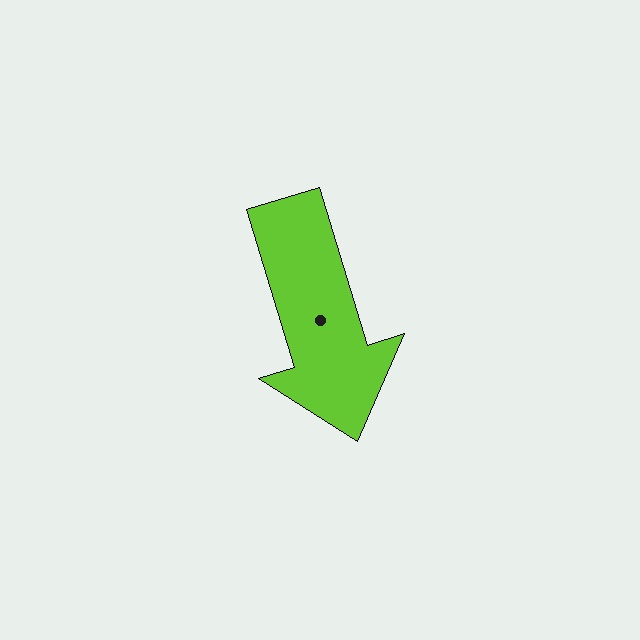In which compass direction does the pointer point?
South.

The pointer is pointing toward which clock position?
Roughly 5 o'clock.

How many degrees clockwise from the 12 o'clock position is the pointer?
Approximately 163 degrees.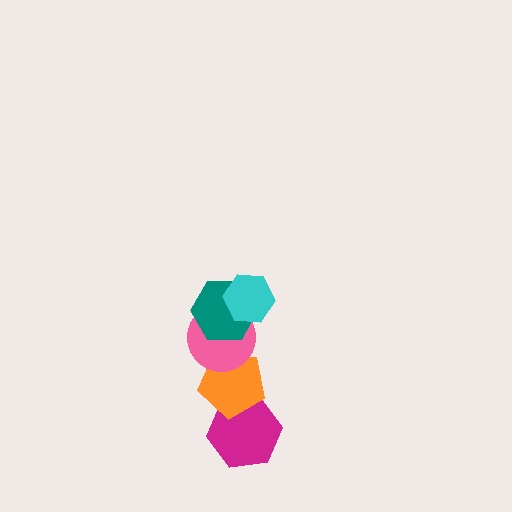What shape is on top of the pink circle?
The teal hexagon is on top of the pink circle.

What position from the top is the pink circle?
The pink circle is 3rd from the top.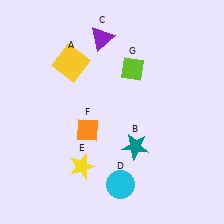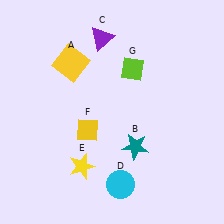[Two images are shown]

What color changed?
The diamond (F) changed from orange in Image 1 to yellow in Image 2.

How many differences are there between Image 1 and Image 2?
There is 1 difference between the two images.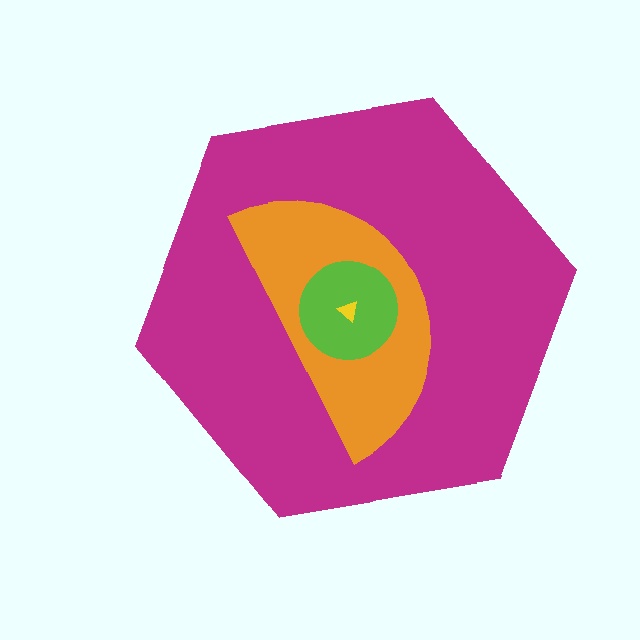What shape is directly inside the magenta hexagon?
The orange semicircle.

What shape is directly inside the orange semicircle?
The lime circle.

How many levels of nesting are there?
4.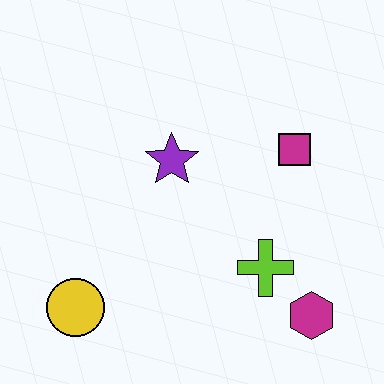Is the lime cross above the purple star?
No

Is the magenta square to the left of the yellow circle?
No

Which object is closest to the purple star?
The magenta square is closest to the purple star.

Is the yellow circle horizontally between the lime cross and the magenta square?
No